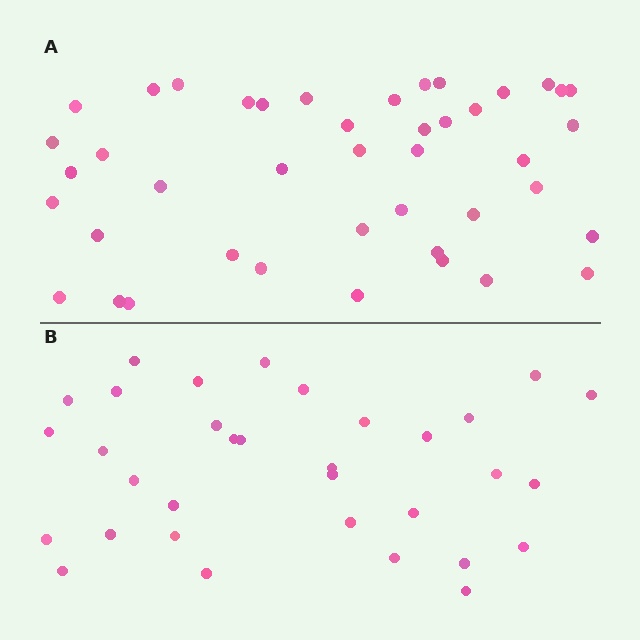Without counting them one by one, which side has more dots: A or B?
Region A (the top region) has more dots.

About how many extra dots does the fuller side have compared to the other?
Region A has roughly 10 or so more dots than region B.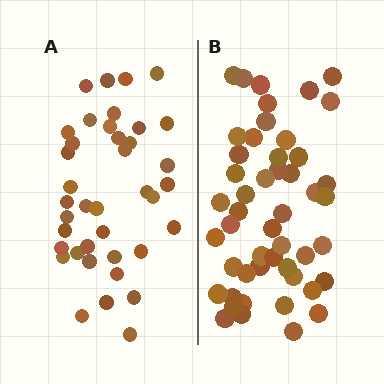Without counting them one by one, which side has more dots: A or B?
Region B (the right region) has more dots.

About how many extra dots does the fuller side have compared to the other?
Region B has roughly 10 or so more dots than region A.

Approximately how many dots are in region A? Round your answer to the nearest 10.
About 40 dots. (The exact count is 39, which rounds to 40.)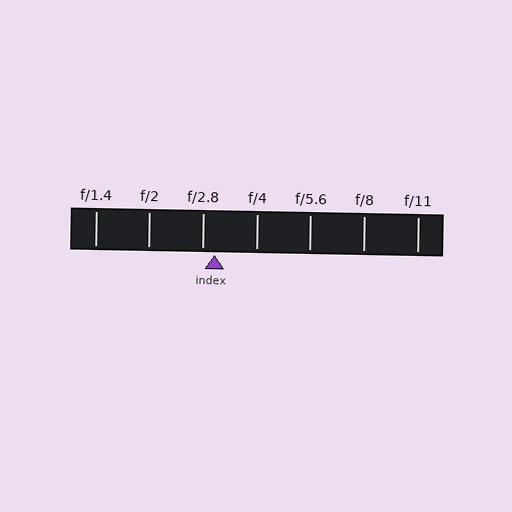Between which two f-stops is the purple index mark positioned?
The index mark is between f/2.8 and f/4.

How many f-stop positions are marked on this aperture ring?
There are 7 f-stop positions marked.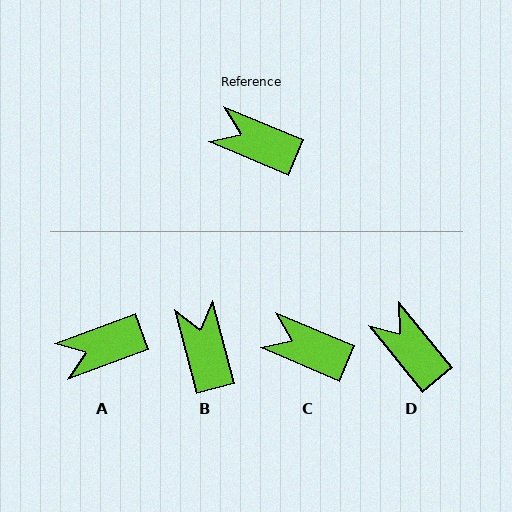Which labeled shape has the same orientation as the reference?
C.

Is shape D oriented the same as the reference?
No, it is off by about 28 degrees.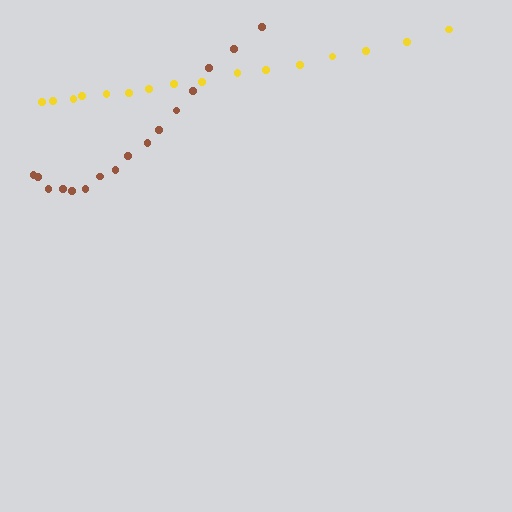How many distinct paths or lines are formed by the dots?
There are 2 distinct paths.